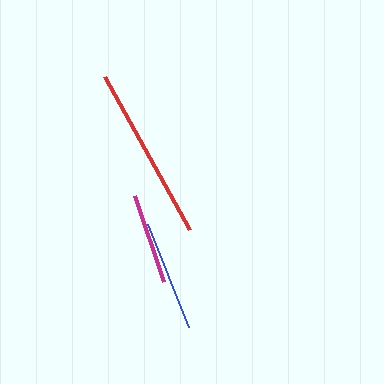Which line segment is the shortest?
The magenta line is the shortest at approximately 91 pixels.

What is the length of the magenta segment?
The magenta segment is approximately 91 pixels long.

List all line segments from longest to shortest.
From longest to shortest: red, blue, magenta.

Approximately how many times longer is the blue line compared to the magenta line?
The blue line is approximately 1.2 times the length of the magenta line.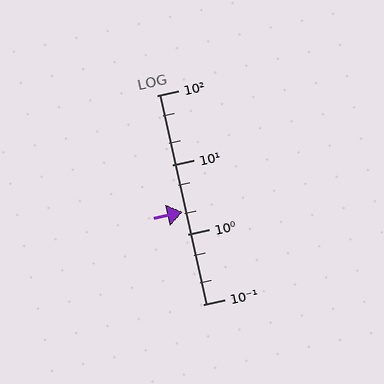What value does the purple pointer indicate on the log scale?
The pointer indicates approximately 2.1.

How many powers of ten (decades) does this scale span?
The scale spans 3 decades, from 0.1 to 100.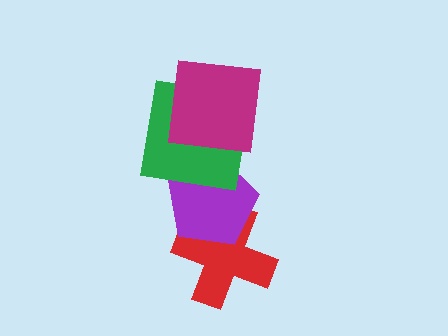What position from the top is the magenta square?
The magenta square is 1st from the top.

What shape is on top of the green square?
The magenta square is on top of the green square.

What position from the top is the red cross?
The red cross is 4th from the top.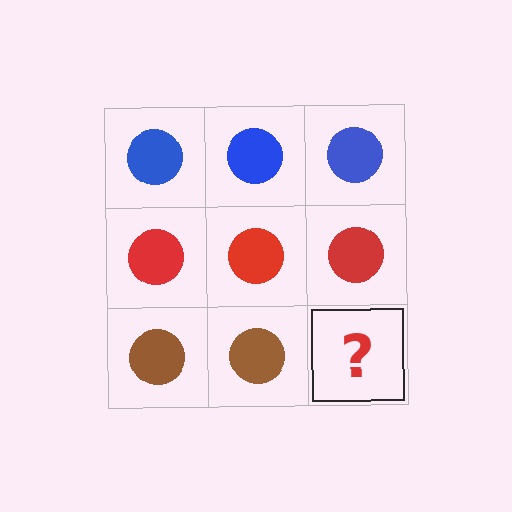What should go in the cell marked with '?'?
The missing cell should contain a brown circle.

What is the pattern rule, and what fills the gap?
The rule is that each row has a consistent color. The gap should be filled with a brown circle.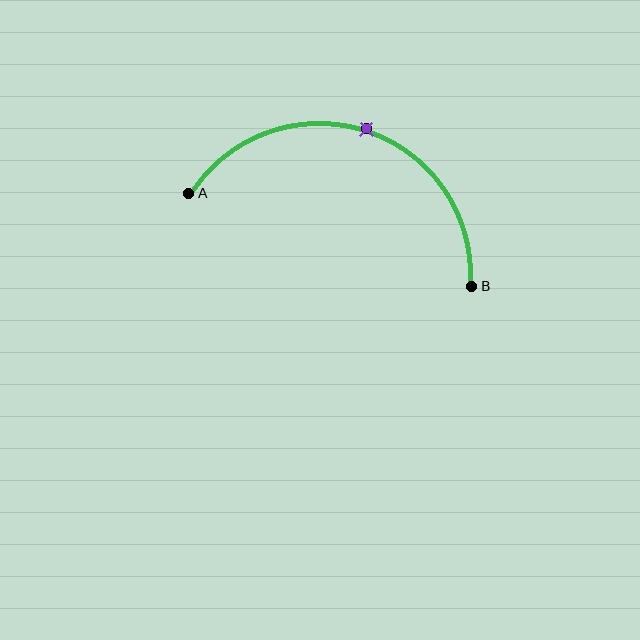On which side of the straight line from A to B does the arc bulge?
The arc bulges above the straight line connecting A and B.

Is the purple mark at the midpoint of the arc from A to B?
Yes. The purple mark lies on the arc at equal arc-length from both A and B — it is the arc midpoint.